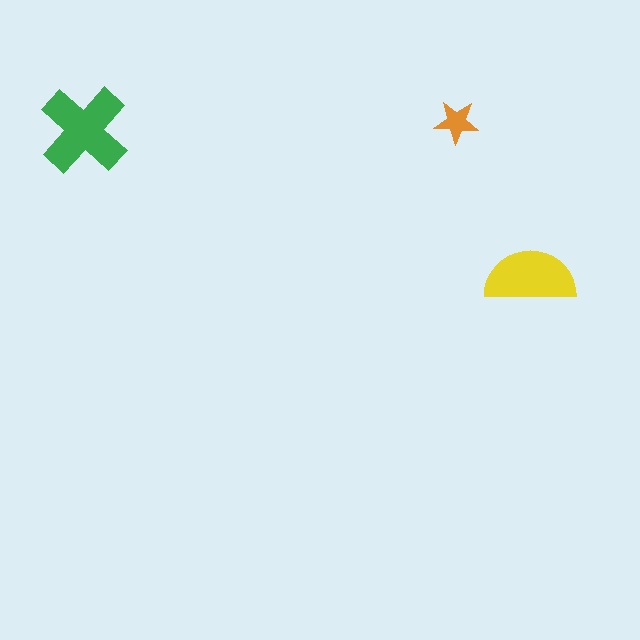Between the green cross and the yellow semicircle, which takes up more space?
The green cross.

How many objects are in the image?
There are 3 objects in the image.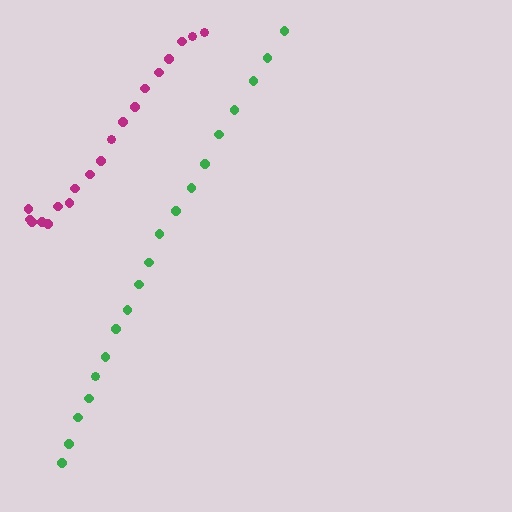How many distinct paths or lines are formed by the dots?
There are 2 distinct paths.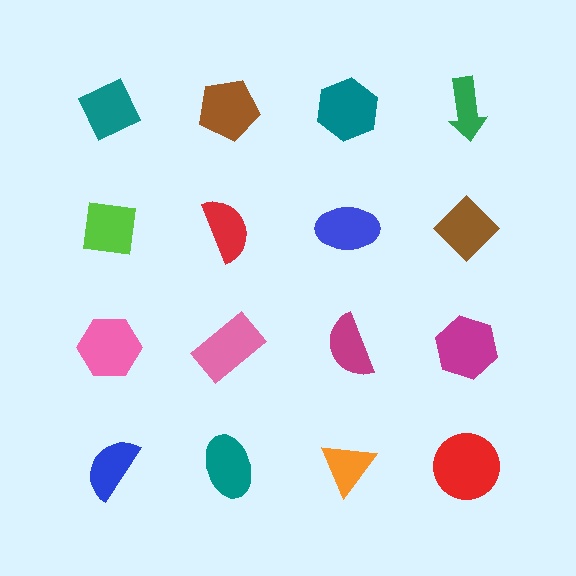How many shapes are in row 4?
4 shapes.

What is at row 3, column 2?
A pink rectangle.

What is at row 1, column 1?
A teal diamond.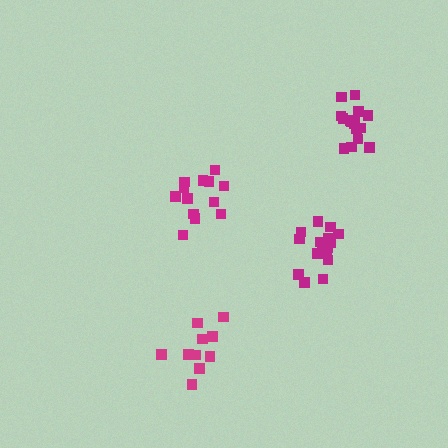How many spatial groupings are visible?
There are 4 spatial groupings.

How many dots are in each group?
Group 1: 16 dots, Group 2: 10 dots, Group 3: 16 dots, Group 4: 13 dots (55 total).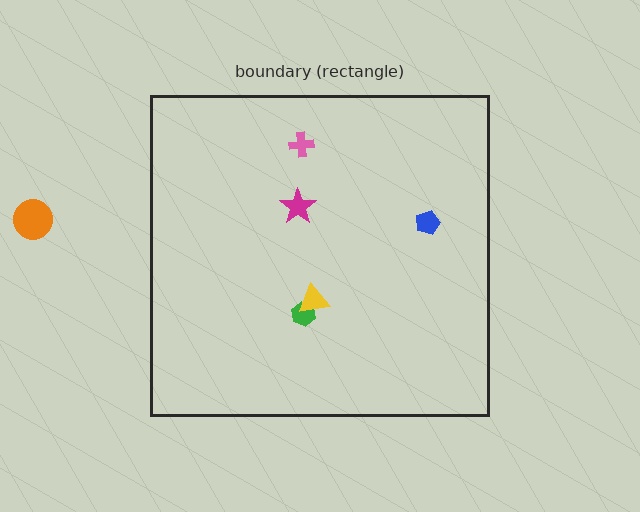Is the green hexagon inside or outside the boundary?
Inside.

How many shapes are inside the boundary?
5 inside, 1 outside.